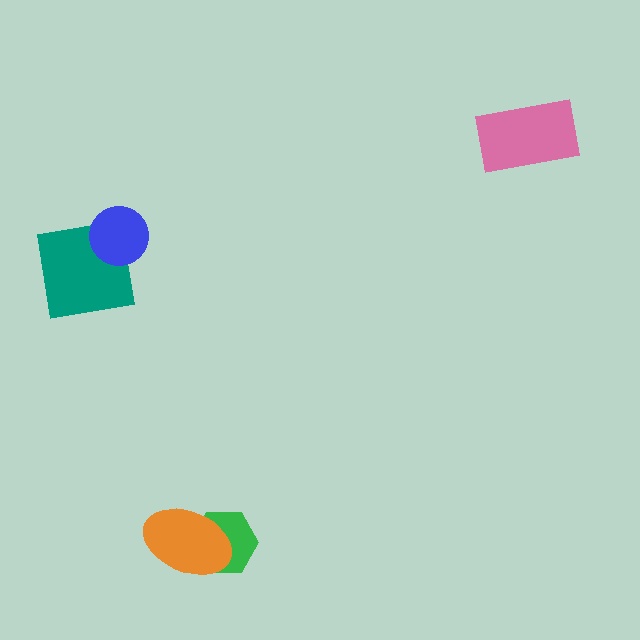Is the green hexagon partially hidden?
Yes, it is partially covered by another shape.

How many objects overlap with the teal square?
1 object overlaps with the teal square.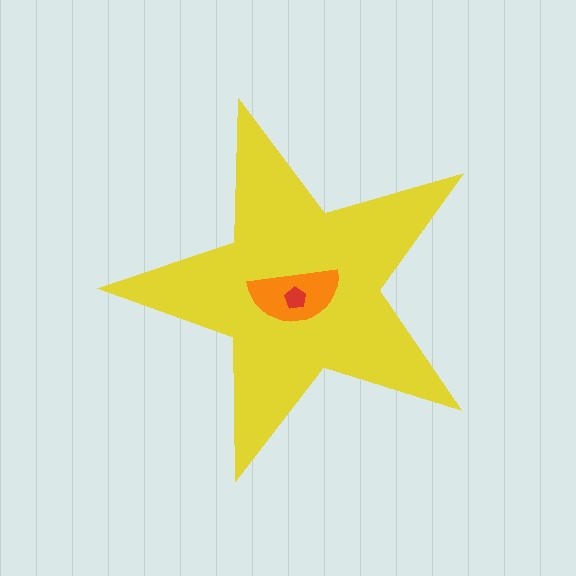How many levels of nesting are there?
3.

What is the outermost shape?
The yellow star.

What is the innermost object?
The red pentagon.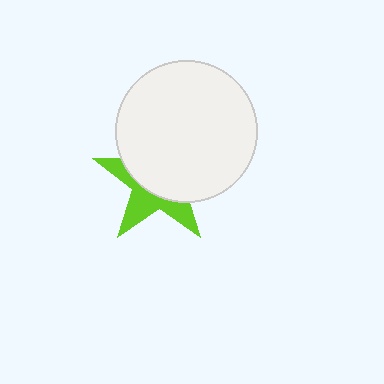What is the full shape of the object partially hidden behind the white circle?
The partially hidden object is a lime star.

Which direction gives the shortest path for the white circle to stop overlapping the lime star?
Moving up gives the shortest separation.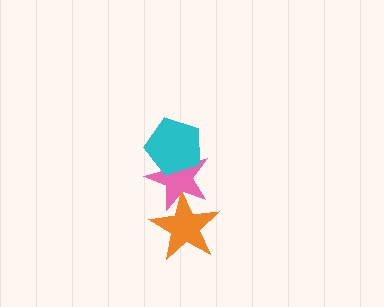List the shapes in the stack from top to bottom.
From top to bottom: the cyan pentagon, the pink star, the orange star.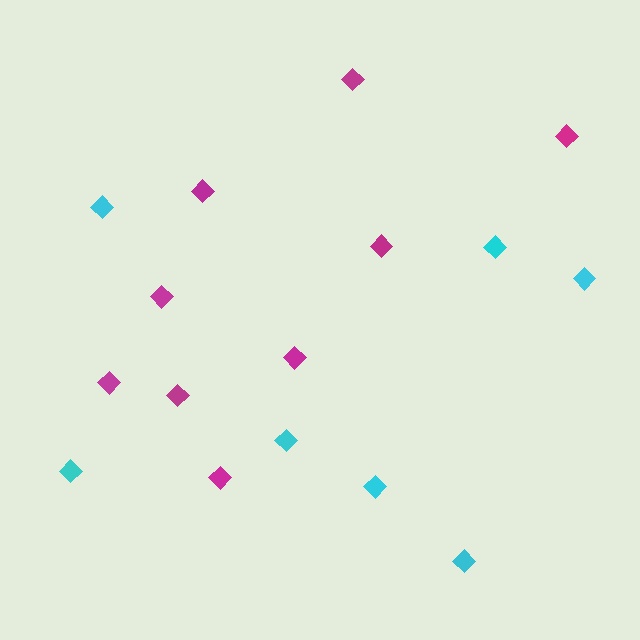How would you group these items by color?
There are 2 groups: one group of cyan diamonds (7) and one group of magenta diamonds (9).